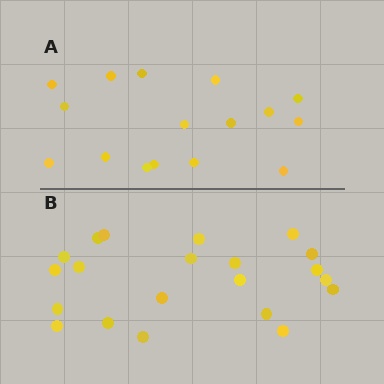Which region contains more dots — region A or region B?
Region B (the bottom region) has more dots.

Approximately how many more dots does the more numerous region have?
Region B has about 5 more dots than region A.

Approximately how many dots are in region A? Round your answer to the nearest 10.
About 20 dots. (The exact count is 16, which rounds to 20.)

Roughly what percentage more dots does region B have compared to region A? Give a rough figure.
About 30% more.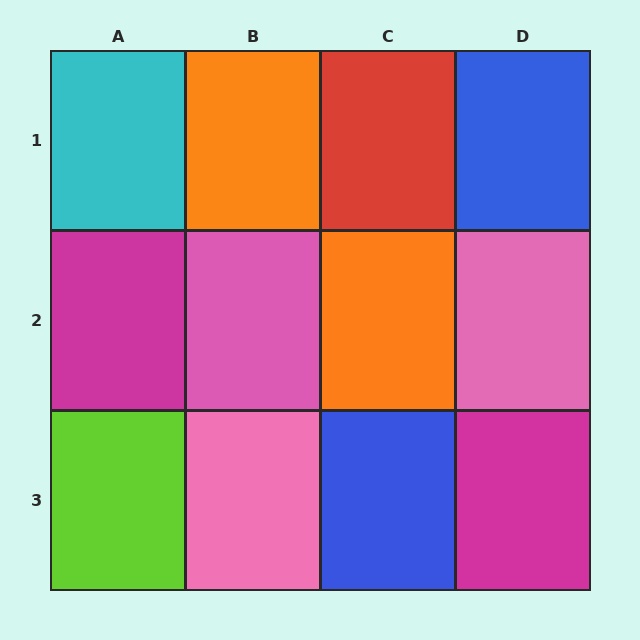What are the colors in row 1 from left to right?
Cyan, orange, red, blue.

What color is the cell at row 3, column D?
Magenta.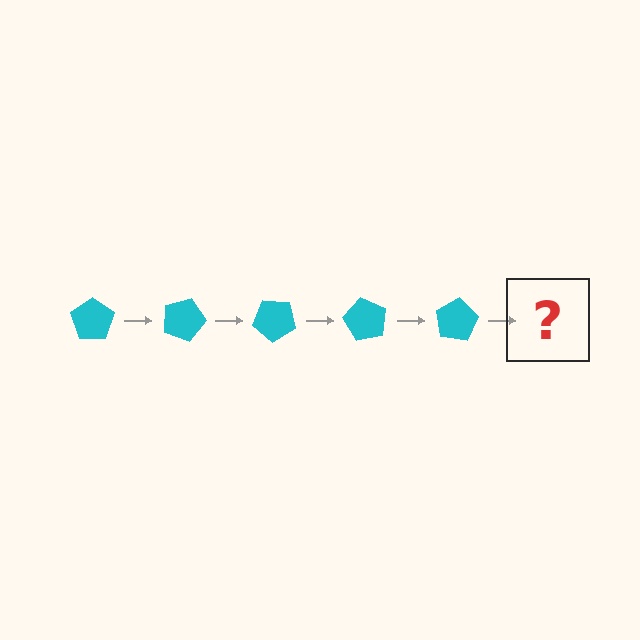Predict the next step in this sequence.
The next step is a cyan pentagon rotated 100 degrees.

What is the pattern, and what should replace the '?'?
The pattern is that the pentagon rotates 20 degrees each step. The '?' should be a cyan pentagon rotated 100 degrees.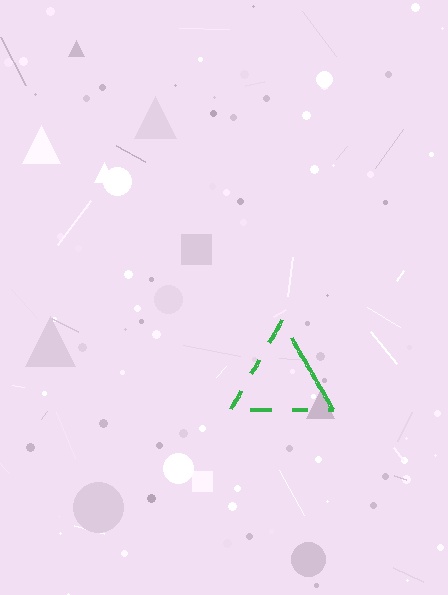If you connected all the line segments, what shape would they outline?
They would outline a triangle.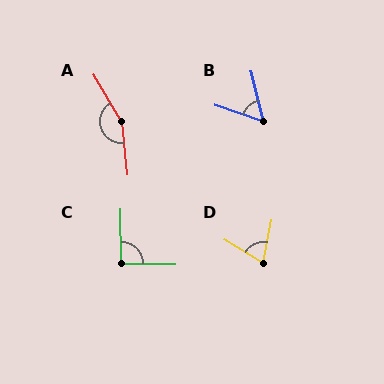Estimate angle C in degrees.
Approximately 91 degrees.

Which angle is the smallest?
B, at approximately 58 degrees.